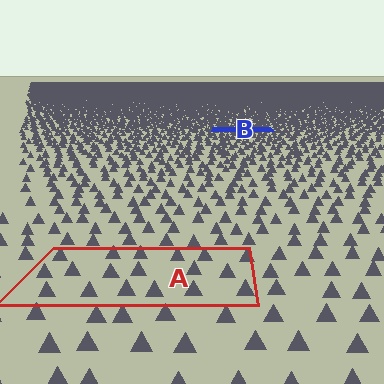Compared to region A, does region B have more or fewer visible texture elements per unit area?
Region B has more texture elements per unit area — they are packed more densely because it is farther away.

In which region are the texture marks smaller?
The texture marks are smaller in region B, because it is farther away.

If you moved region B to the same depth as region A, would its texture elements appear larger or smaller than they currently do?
They would appear larger. At a closer depth, the same texture elements are projected at a bigger on-screen size.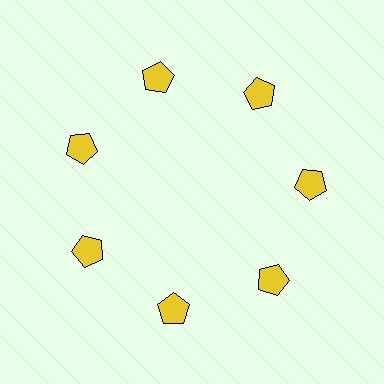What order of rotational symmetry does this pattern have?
This pattern has 7-fold rotational symmetry.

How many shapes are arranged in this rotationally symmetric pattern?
There are 7 shapes, arranged in 7 groups of 1.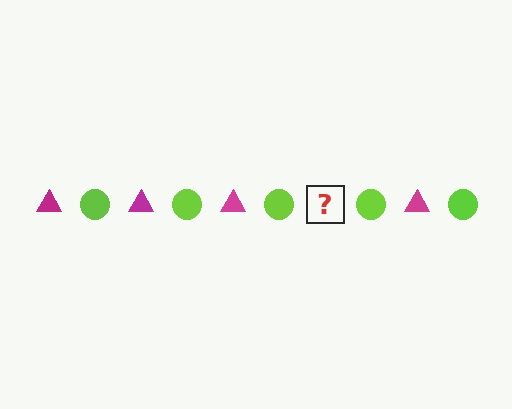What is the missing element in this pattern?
The missing element is a magenta triangle.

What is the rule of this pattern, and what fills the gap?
The rule is that the pattern alternates between magenta triangle and lime circle. The gap should be filled with a magenta triangle.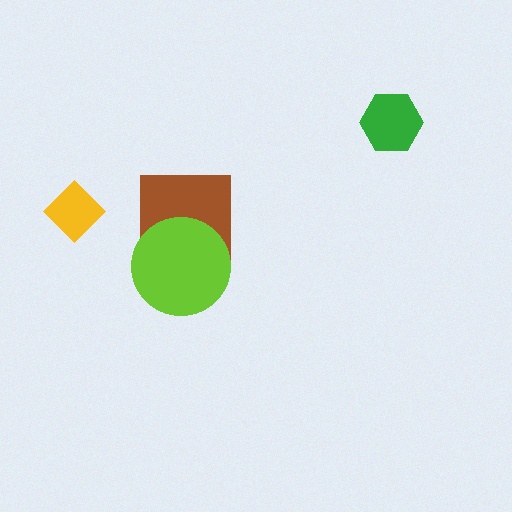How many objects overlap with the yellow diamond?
0 objects overlap with the yellow diamond.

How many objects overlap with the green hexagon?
0 objects overlap with the green hexagon.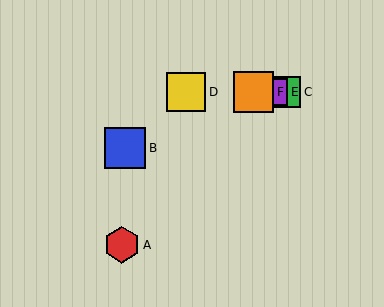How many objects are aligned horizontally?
4 objects (C, D, E, F) are aligned horizontally.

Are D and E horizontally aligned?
Yes, both are at y≈92.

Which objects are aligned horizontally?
Objects C, D, E, F are aligned horizontally.